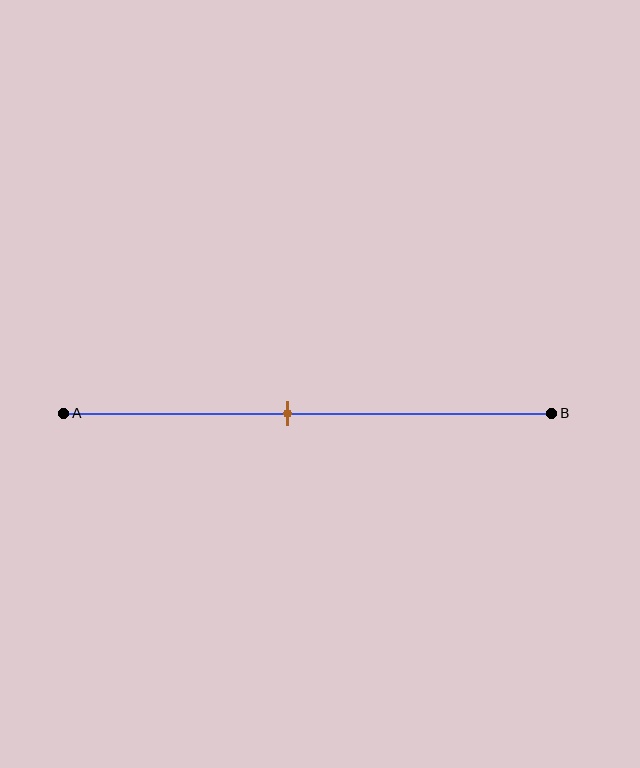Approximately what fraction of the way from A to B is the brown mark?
The brown mark is approximately 45% of the way from A to B.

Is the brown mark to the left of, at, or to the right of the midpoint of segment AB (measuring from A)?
The brown mark is to the left of the midpoint of segment AB.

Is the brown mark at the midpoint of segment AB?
No, the mark is at about 45% from A, not at the 50% midpoint.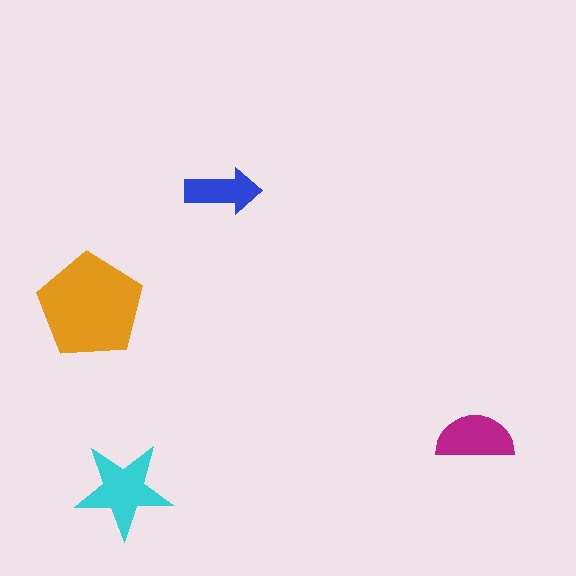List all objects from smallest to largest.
The blue arrow, the magenta semicircle, the cyan star, the orange pentagon.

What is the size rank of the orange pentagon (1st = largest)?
1st.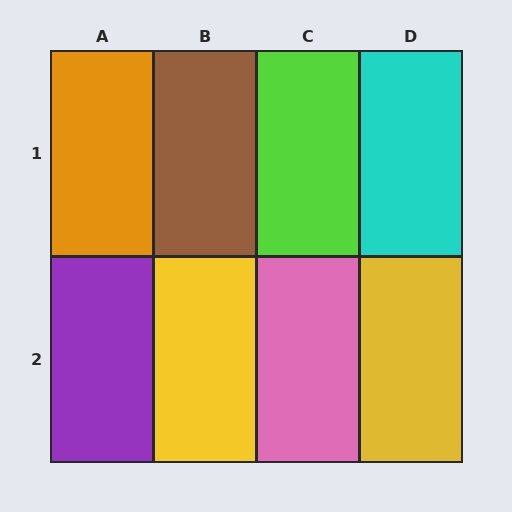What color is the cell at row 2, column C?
Pink.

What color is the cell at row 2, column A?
Purple.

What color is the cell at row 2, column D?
Yellow.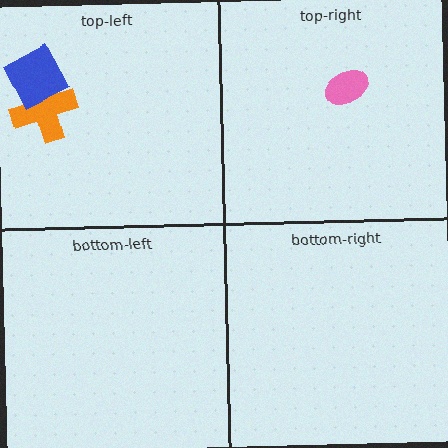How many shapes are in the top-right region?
1.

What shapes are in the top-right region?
The pink ellipse.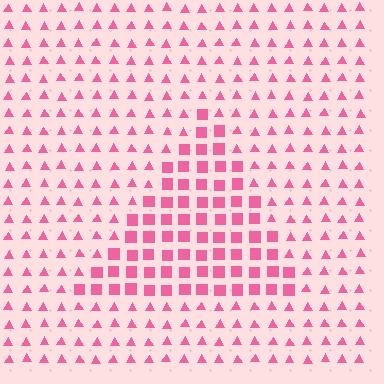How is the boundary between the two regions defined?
The boundary is defined by a change in element shape: squares inside vs. triangles outside. All elements share the same color and spacing.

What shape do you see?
I see a triangle.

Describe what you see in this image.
The image is filled with small pink elements arranged in a uniform grid. A triangle-shaped region contains squares, while the surrounding area contains triangles. The boundary is defined purely by the change in element shape.